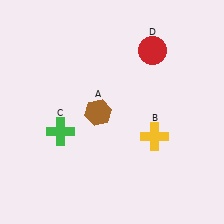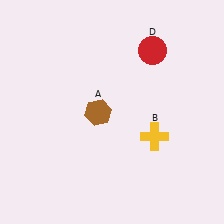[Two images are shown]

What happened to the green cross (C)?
The green cross (C) was removed in Image 2. It was in the bottom-left area of Image 1.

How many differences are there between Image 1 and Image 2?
There is 1 difference between the two images.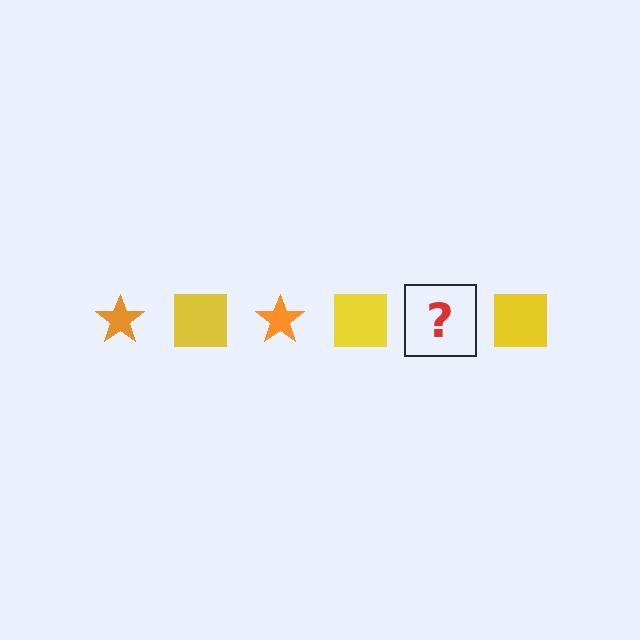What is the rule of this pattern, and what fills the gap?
The rule is that the pattern alternates between orange star and yellow square. The gap should be filled with an orange star.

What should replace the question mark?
The question mark should be replaced with an orange star.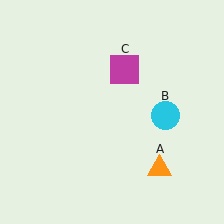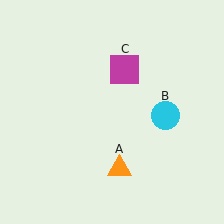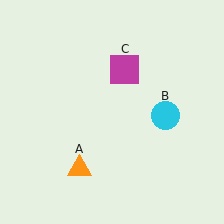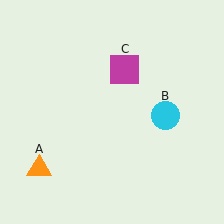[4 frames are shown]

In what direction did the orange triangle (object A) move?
The orange triangle (object A) moved left.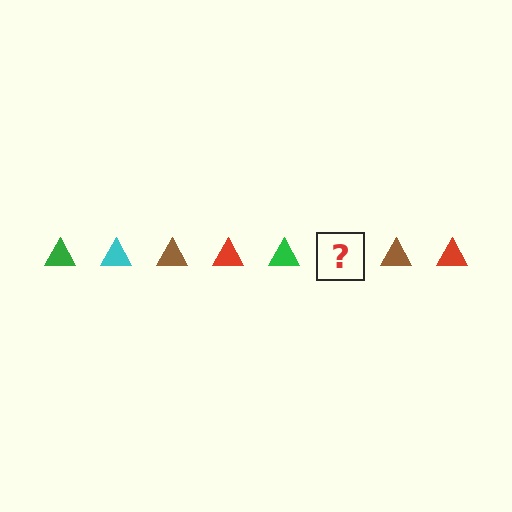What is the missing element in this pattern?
The missing element is a cyan triangle.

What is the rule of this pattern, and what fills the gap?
The rule is that the pattern cycles through green, cyan, brown, red triangles. The gap should be filled with a cyan triangle.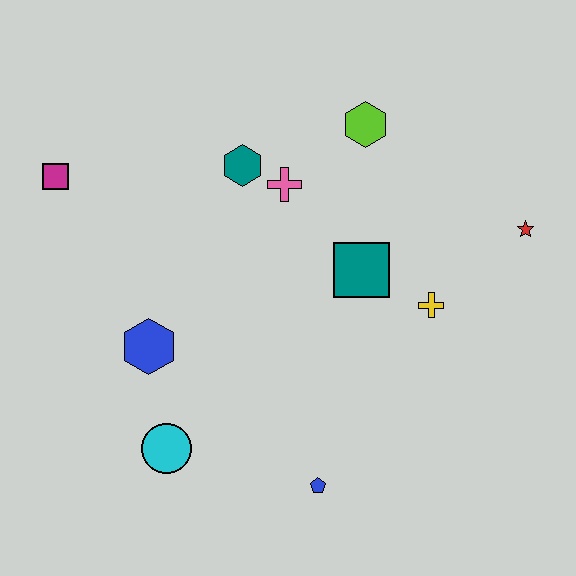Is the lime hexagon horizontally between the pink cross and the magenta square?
No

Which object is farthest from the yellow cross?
The magenta square is farthest from the yellow cross.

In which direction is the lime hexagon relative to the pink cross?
The lime hexagon is to the right of the pink cross.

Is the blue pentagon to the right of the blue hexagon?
Yes